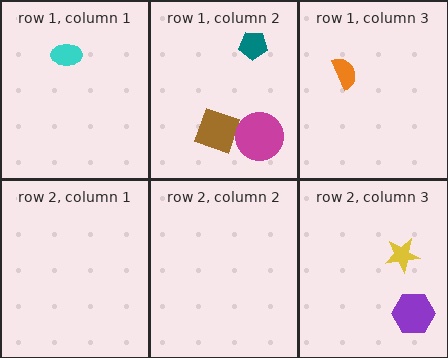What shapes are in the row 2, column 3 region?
The purple hexagon, the yellow star.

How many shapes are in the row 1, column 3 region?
1.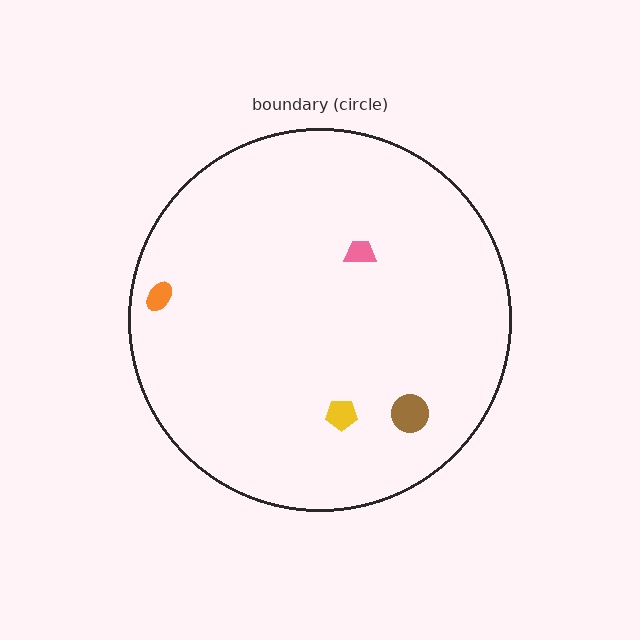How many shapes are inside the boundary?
4 inside, 0 outside.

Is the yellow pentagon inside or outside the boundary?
Inside.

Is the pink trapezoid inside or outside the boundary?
Inside.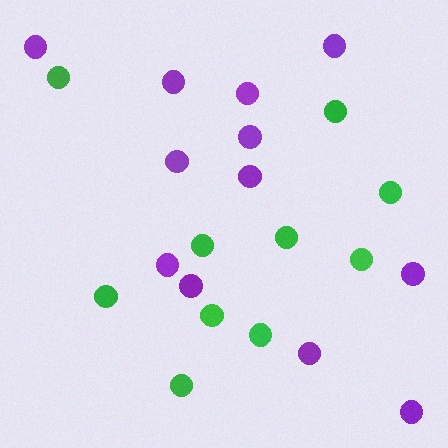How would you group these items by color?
There are 2 groups: one group of green circles (10) and one group of purple circles (12).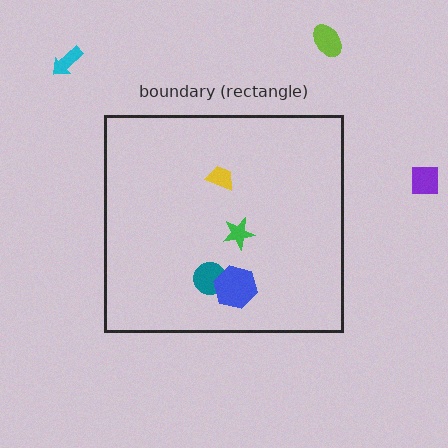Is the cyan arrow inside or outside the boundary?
Outside.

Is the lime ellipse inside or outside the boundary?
Outside.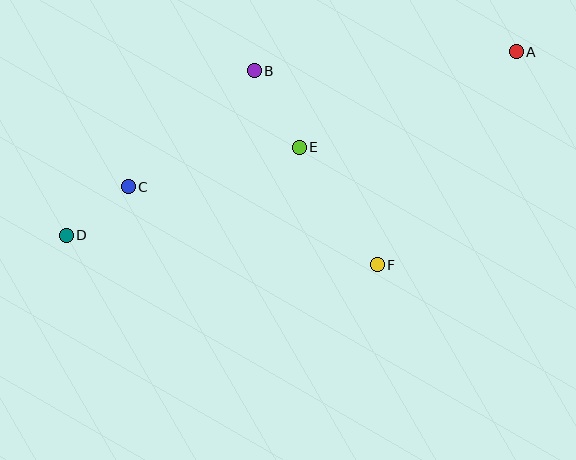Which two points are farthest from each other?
Points A and D are farthest from each other.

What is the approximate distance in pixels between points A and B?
The distance between A and B is approximately 263 pixels.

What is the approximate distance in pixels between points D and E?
The distance between D and E is approximately 249 pixels.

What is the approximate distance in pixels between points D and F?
The distance between D and F is approximately 312 pixels.